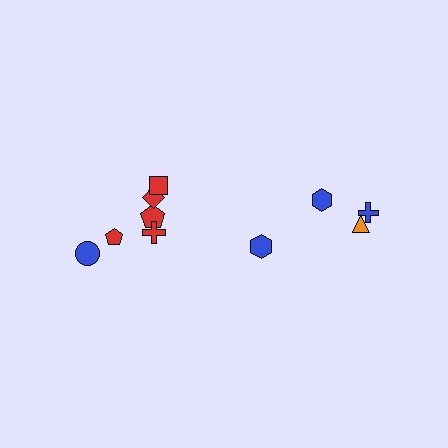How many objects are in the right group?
There are 4 objects.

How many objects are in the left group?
There are 6 objects.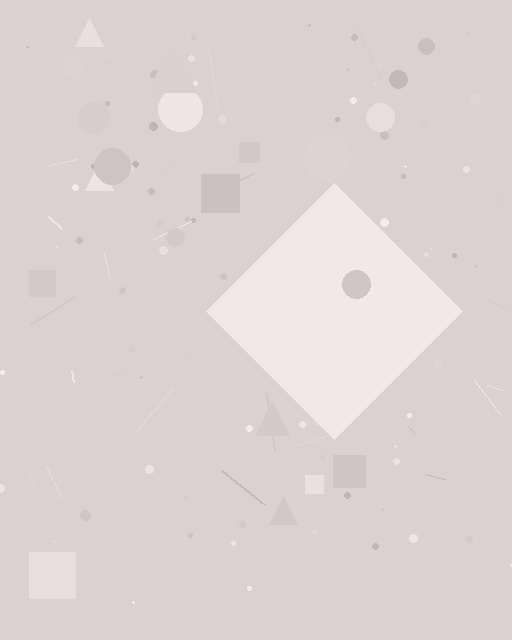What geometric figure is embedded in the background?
A diamond is embedded in the background.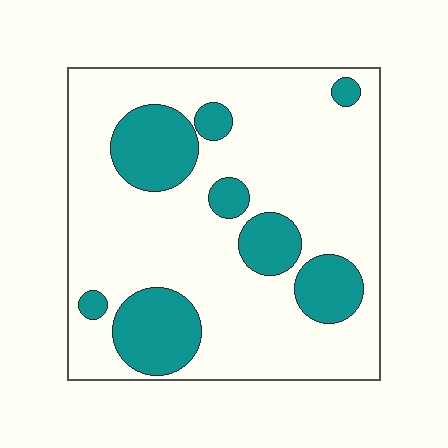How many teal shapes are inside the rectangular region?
8.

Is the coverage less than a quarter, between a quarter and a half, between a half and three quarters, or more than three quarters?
Less than a quarter.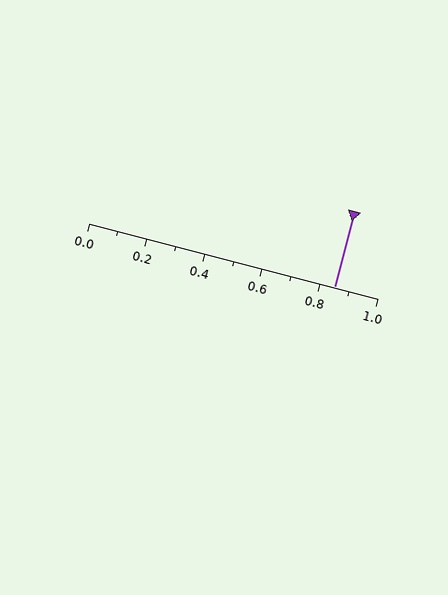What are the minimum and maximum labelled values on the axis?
The axis runs from 0.0 to 1.0.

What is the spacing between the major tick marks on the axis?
The major ticks are spaced 0.2 apart.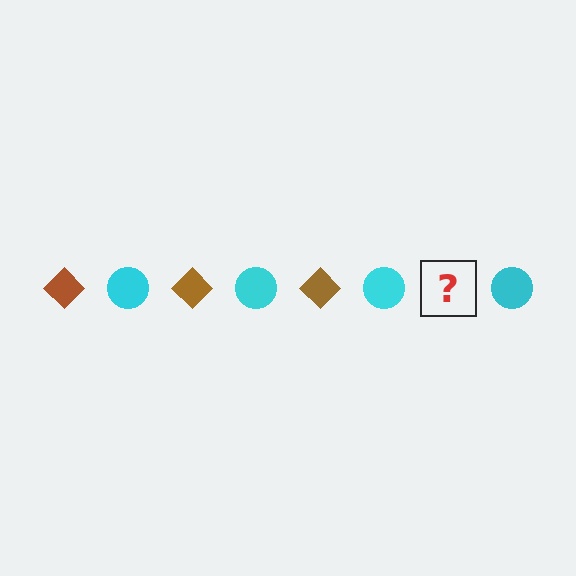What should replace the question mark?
The question mark should be replaced with a brown diamond.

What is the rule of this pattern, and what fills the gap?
The rule is that the pattern alternates between brown diamond and cyan circle. The gap should be filled with a brown diamond.